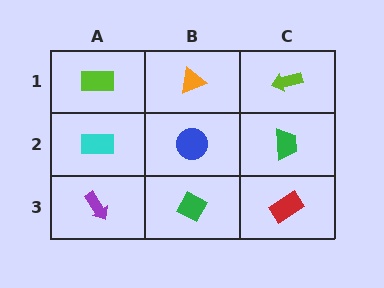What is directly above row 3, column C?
A green trapezoid.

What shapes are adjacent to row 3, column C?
A green trapezoid (row 2, column C), a green diamond (row 3, column B).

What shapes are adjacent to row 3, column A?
A cyan rectangle (row 2, column A), a green diamond (row 3, column B).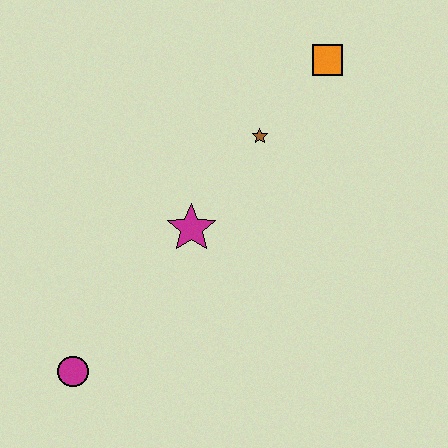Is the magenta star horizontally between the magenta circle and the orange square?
Yes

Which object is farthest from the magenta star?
The orange square is farthest from the magenta star.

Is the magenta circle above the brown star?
No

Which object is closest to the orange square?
The brown star is closest to the orange square.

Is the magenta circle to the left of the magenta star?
Yes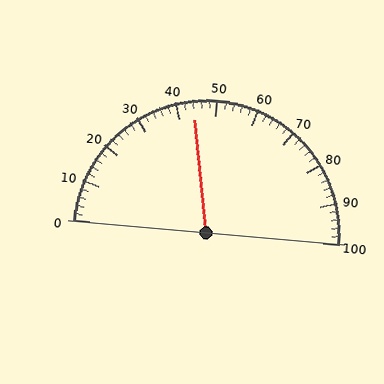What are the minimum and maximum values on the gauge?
The gauge ranges from 0 to 100.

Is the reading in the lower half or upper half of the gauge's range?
The reading is in the lower half of the range (0 to 100).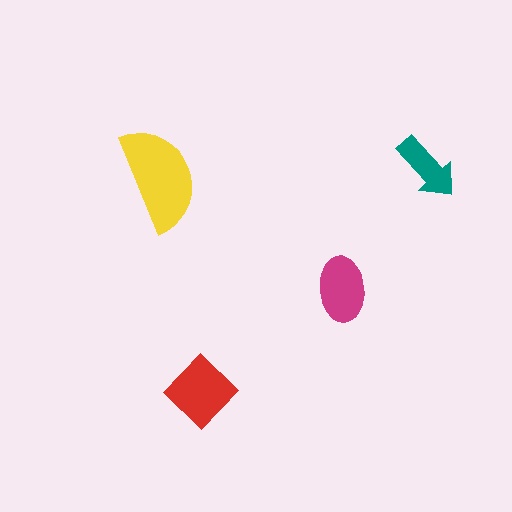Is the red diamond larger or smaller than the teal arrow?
Larger.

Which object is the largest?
The yellow semicircle.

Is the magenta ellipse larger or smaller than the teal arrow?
Larger.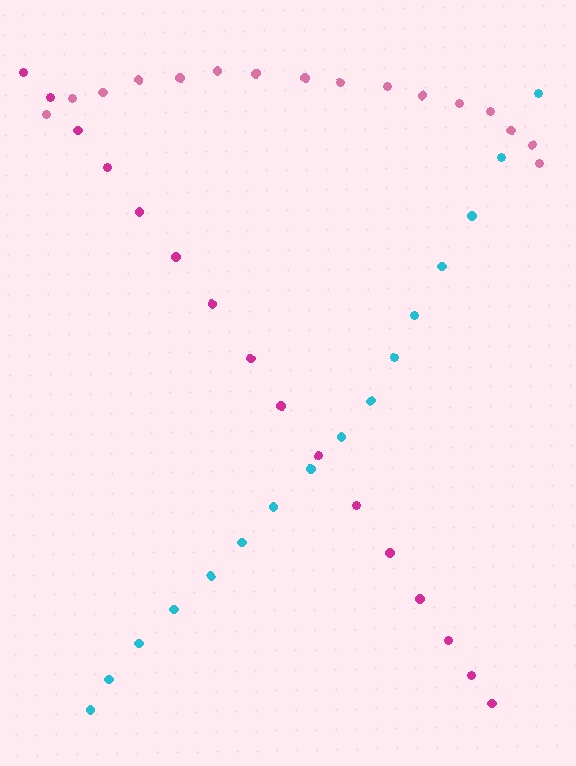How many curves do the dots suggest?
There are 3 distinct paths.